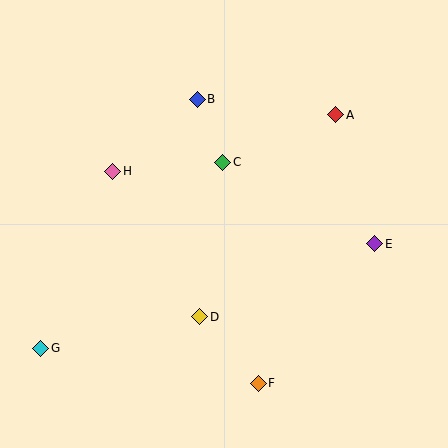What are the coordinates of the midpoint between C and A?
The midpoint between C and A is at (279, 139).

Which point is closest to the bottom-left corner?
Point G is closest to the bottom-left corner.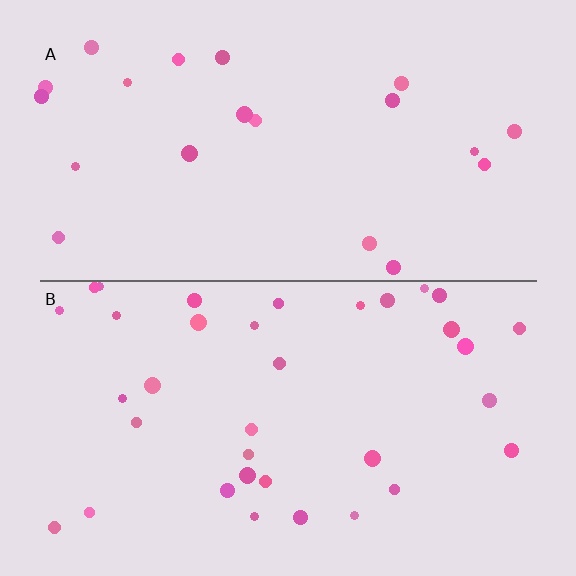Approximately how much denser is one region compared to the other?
Approximately 1.7× — region B over region A.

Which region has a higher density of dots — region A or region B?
B (the bottom).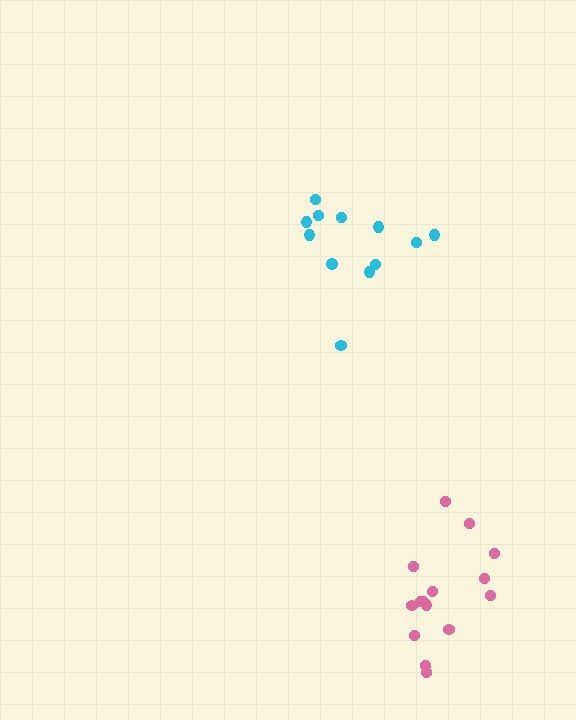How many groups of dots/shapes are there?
There are 2 groups.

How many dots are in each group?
Group 1: 15 dots, Group 2: 12 dots (27 total).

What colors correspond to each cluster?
The clusters are colored: pink, cyan.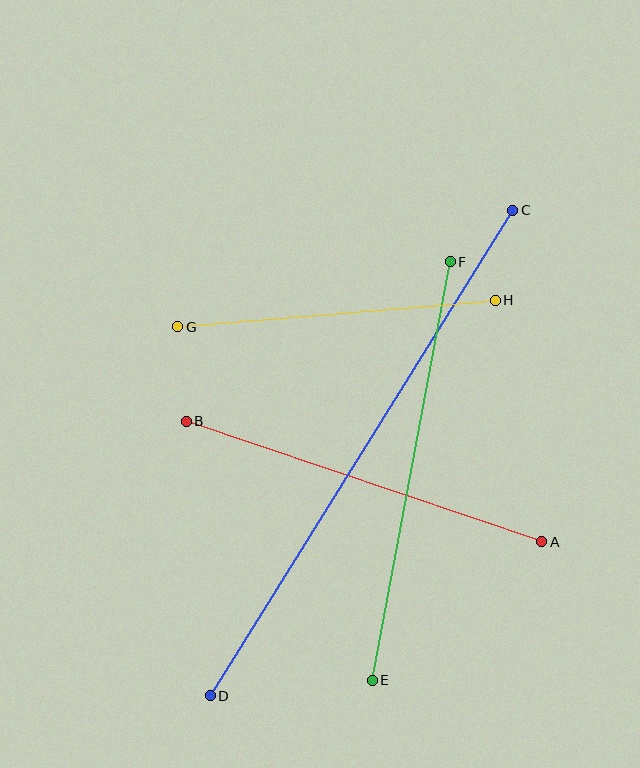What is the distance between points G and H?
The distance is approximately 318 pixels.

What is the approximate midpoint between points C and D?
The midpoint is at approximately (361, 453) pixels.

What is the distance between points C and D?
The distance is approximately 572 pixels.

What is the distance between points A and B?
The distance is approximately 375 pixels.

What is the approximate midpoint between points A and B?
The midpoint is at approximately (364, 481) pixels.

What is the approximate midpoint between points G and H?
The midpoint is at approximately (336, 313) pixels.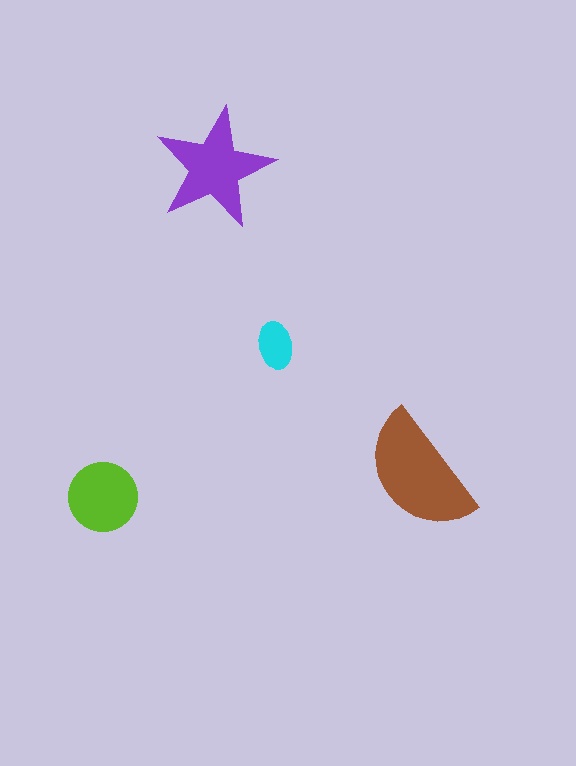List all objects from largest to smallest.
The brown semicircle, the purple star, the lime circle, the cyan ellipse.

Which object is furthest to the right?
The brown semicircle is rightmost.